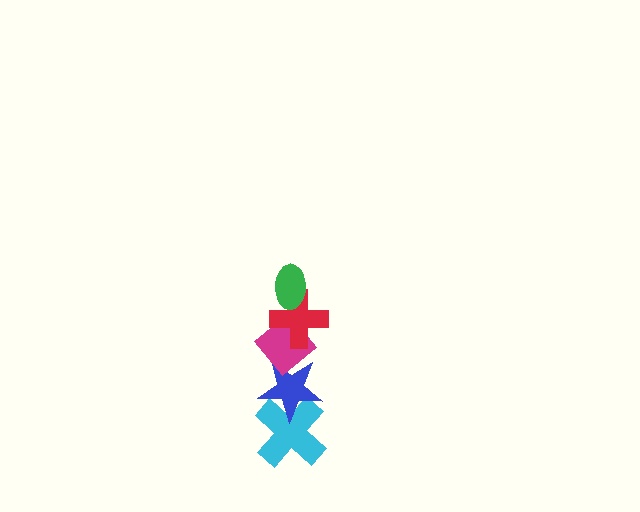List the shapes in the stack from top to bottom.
From top to bottom: the green ellipse, the red cross, the magenta diamond, the blue star, the cyan cross.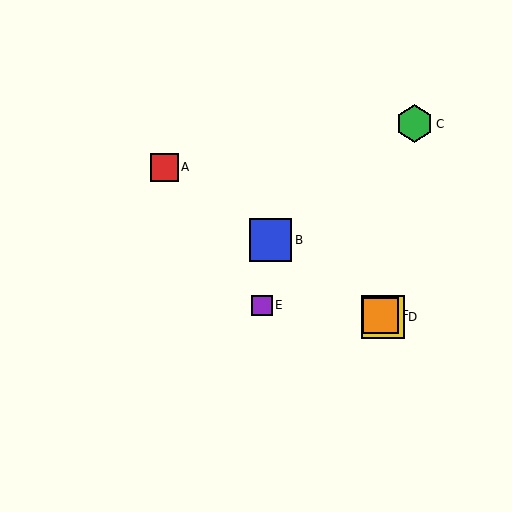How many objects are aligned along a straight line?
4 objects (A, B, D, F) are aligned along a straight line.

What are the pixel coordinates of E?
Object E is at (262, 305).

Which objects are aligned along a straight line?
Objects A, B, D, F are aligned along a straight line.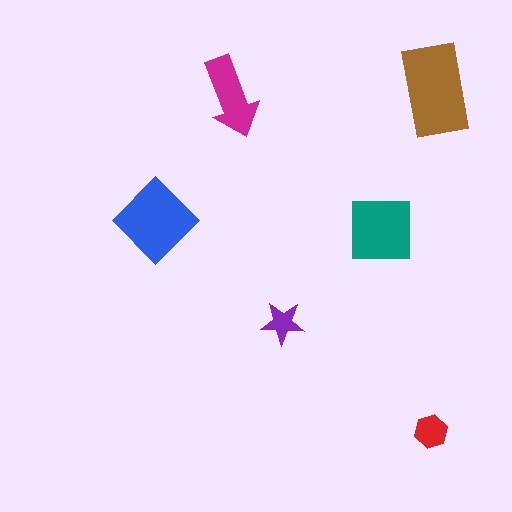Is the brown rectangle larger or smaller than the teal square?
Larger.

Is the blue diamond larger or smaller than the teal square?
Larger.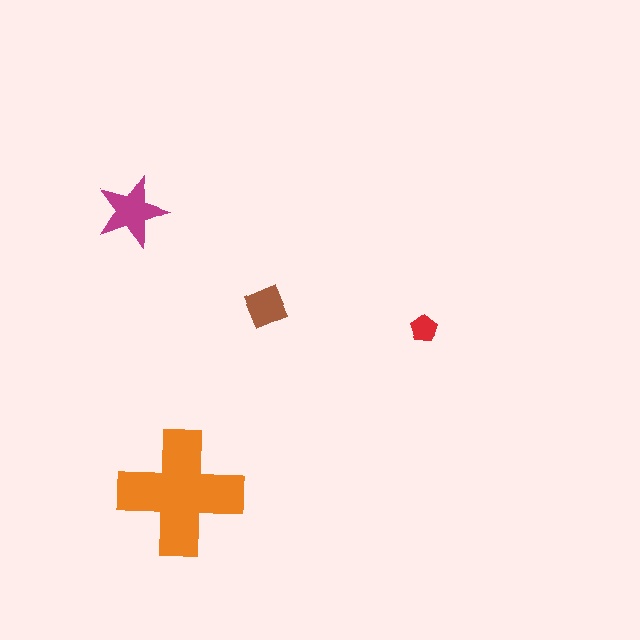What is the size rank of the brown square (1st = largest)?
3rd.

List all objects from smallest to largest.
The red pentagon, the brown square, the magenta star, the orange cross.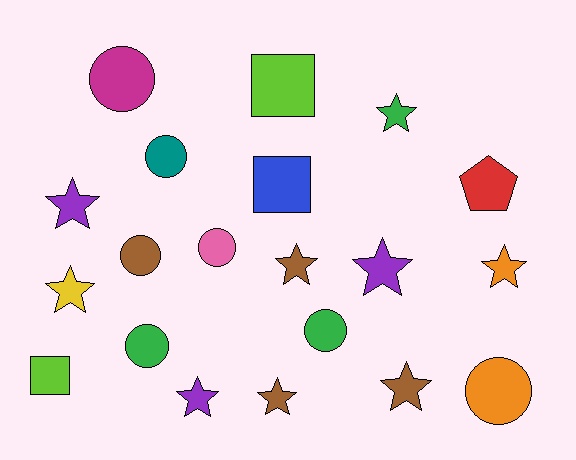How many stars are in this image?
There are 9 stars.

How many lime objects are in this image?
There are 2 lime objects.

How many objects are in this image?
There are 20 objects.